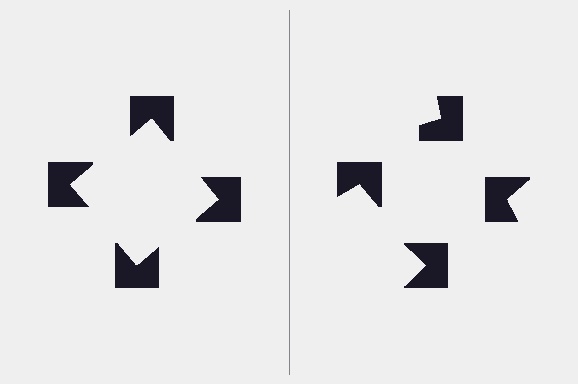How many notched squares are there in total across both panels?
8 — 4 on each side.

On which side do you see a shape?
An illusory square appears on the left side. On the right side the wedge cuts are rotated, so no coherent shape forms.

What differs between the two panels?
The notched squares are positioned identically on both sides; only the wedge orientations differ. On the left they align to a square; on the right they are misaligned.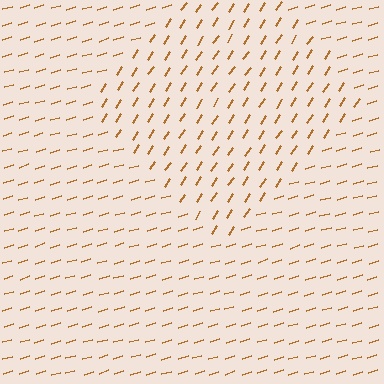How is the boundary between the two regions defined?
The boundary is defined purely by a change in line orientation (approximately 40 degrees difference). All lines are the same color and thickness.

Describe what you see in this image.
The image is filled with small brown line segments. A diamond region in the image has lines oriented differently from the surrounding lines, creating a visible texture boundary.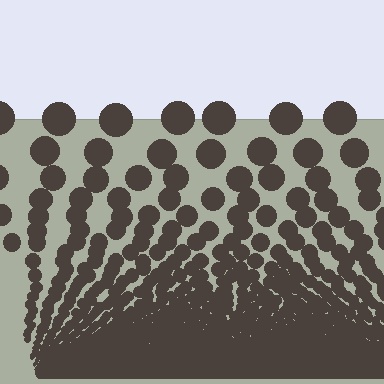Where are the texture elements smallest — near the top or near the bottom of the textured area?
Near the bottom.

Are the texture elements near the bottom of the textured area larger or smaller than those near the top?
Smaller. The gradient is inverted — elements near the bottom are smaller and denser.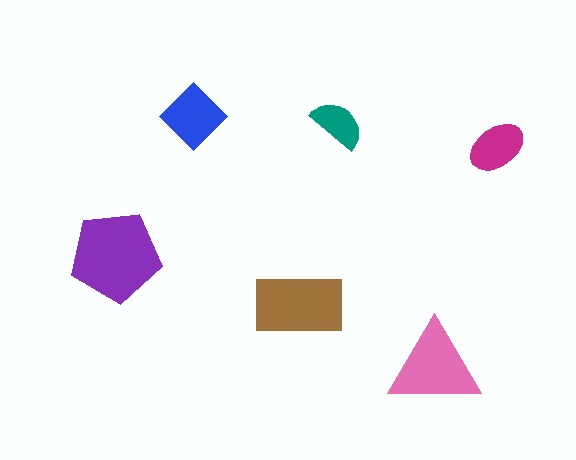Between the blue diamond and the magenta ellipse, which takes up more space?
The blue diamond.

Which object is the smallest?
The teal semicircle.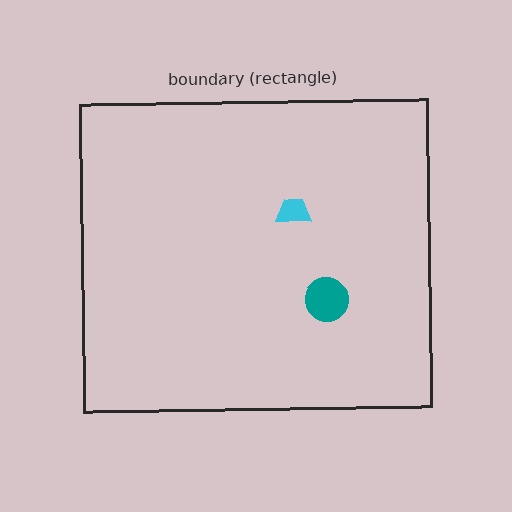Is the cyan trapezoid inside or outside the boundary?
Inside.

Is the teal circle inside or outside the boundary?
Inside.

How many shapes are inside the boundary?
2 inside, 0 outside.